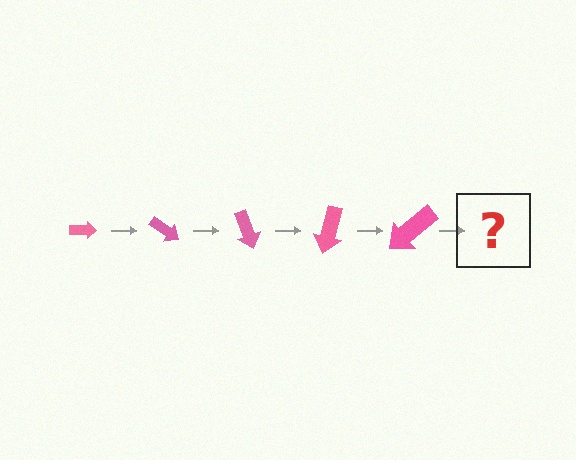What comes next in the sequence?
The next element should be an arrow, larger than the previous one and rotated 175 degrees from the start.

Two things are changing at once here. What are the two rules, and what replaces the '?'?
The two rules are that the arrow grows larger each step and it rotates 35 degrees each step. The '?' should be an arrow, larger than the previous one and rotated 175 degrees from the start.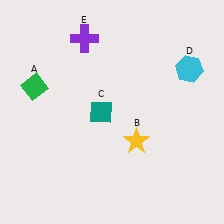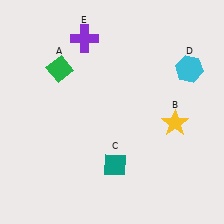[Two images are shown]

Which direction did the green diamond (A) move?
The green diamond (A) moved right.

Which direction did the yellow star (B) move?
The yellow star (B) moved right.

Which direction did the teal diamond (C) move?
The teal diamond (C) moved down.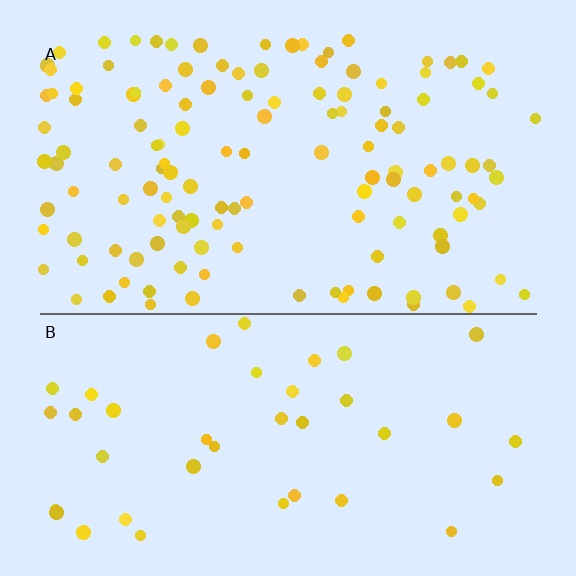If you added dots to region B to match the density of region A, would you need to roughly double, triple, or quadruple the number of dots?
Approximately triple.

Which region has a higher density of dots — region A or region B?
A (the top).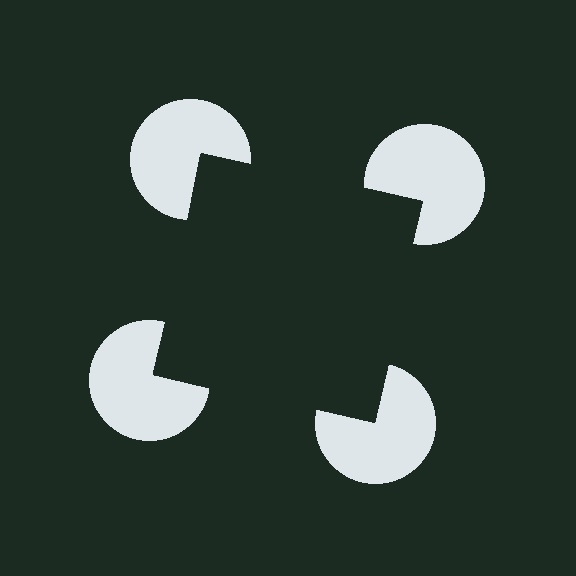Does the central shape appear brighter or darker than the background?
It typically appears slightly darker than the background, even though no actual brightness change is drawn.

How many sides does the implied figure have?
4 sides.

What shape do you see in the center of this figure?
An illusory square — its edges are inferred from the aligned wedge cuts in the pac-man discs, not physically drawn.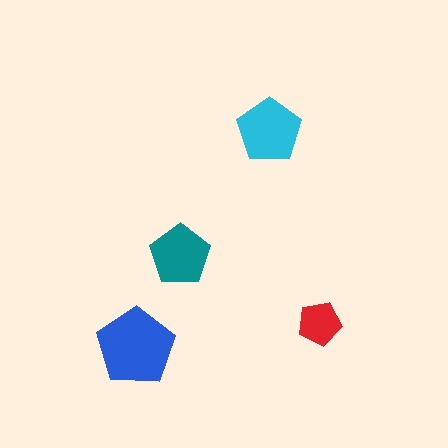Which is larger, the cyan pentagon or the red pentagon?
The cyan one.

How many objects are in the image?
There are 4 objects in the image.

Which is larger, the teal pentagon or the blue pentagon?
The blue one.